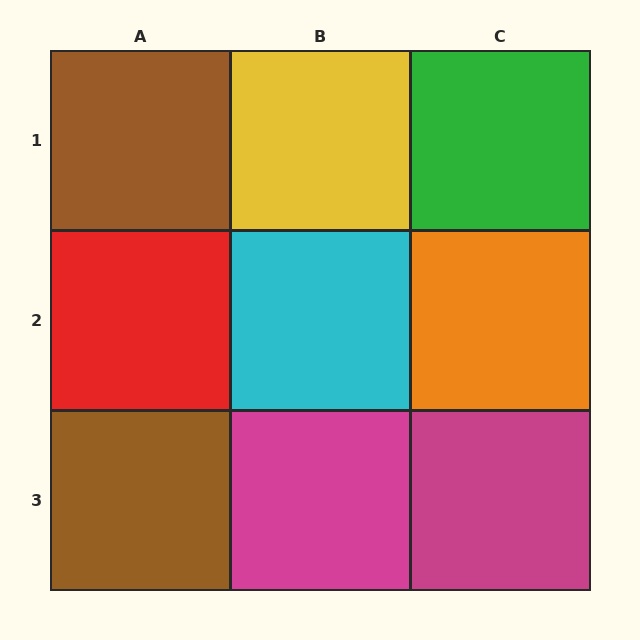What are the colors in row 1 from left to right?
Brown, yellow, green.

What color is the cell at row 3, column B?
Magenta.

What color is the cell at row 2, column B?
Cyan.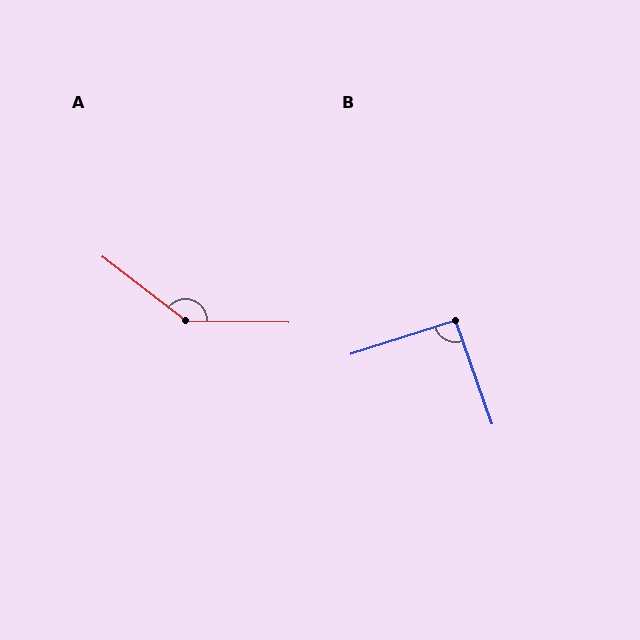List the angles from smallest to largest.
B (92°), A (143°).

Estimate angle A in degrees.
Approximately 143 degrees.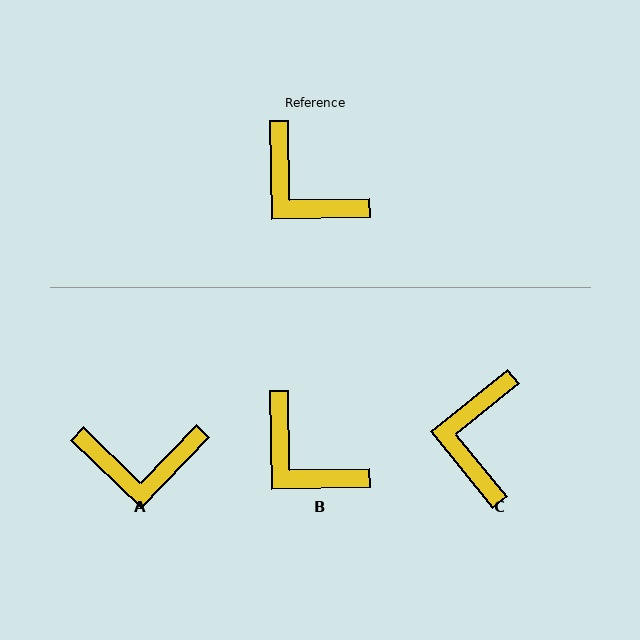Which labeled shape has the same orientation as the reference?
B.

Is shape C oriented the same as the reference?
No, it is off by about 52 degrees.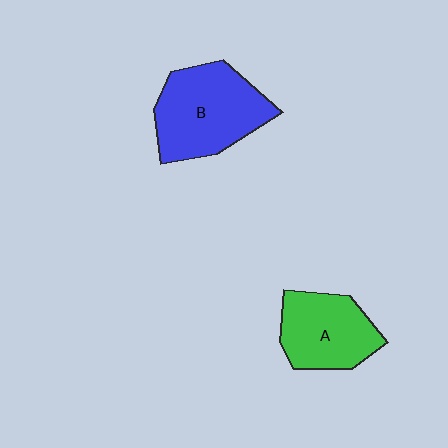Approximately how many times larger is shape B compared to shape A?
Approximately 1.3 times.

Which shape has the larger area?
Shape B (blue).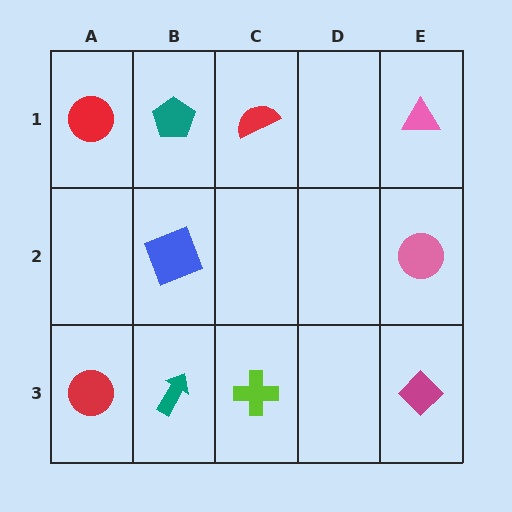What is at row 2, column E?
A pink circle.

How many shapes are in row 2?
2 shapes.